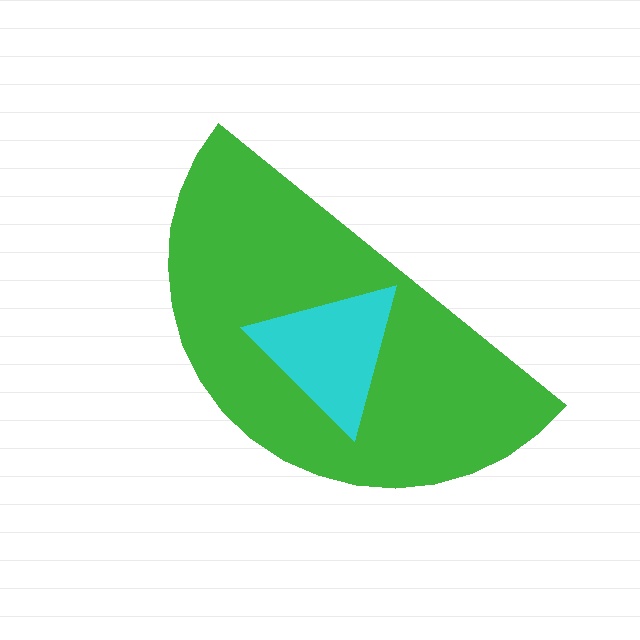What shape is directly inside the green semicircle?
The cyan triangle.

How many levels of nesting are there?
2.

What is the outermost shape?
The green semicircle.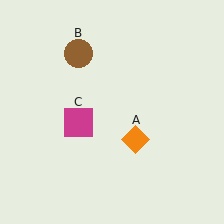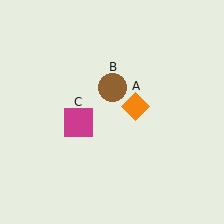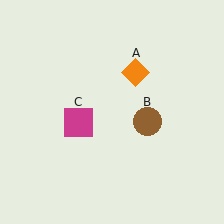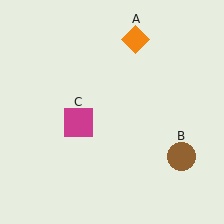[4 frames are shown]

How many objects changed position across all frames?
2 objects changed position: orange diamond (object A), brown circle (object B).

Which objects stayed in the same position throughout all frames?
Magenta square (object C) remained stationary.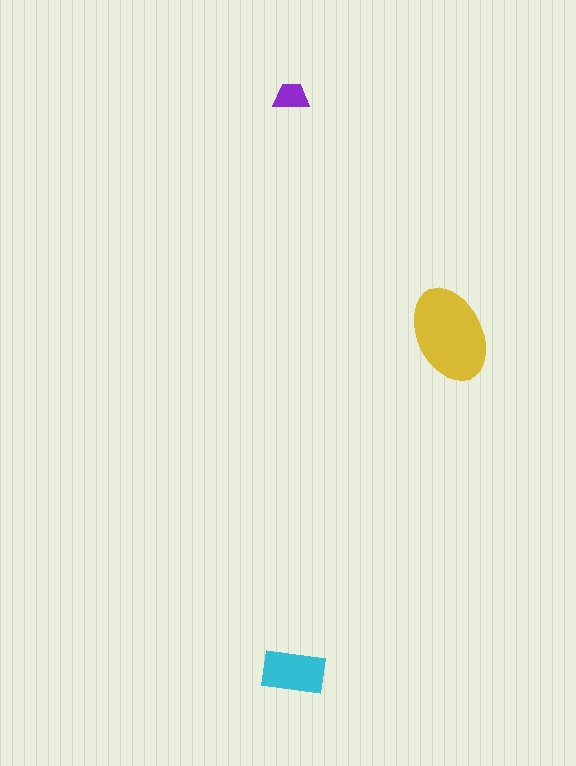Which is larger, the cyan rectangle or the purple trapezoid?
The cyan rectangle.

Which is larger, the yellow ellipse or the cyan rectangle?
The yellow ellipse.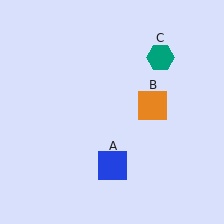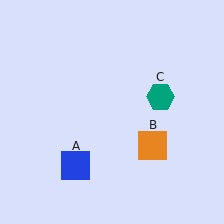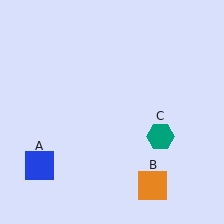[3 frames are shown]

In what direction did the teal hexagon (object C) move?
The teal hexagon (object C) moved down.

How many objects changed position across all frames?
3 objects changed position: blue square (object A), orange square (object B), teal hexagon (object C).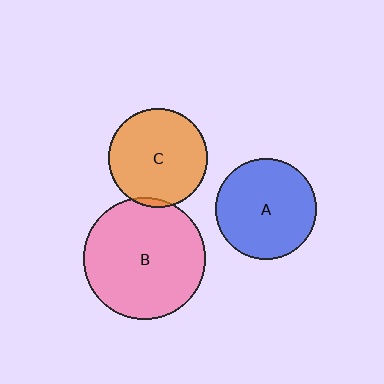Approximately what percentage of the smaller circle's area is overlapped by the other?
Approximately 5%.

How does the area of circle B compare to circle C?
Approximately 1.5 times.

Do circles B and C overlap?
Yes.